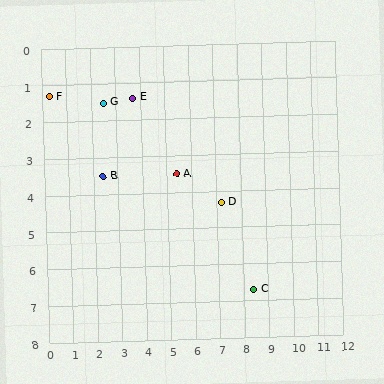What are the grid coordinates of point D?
Point D is at approximately (7.2, 4.3).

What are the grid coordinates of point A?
Point A is at approximately (5.4, 3.5).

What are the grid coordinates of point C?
Point C is at approximately (8.4, 6.7).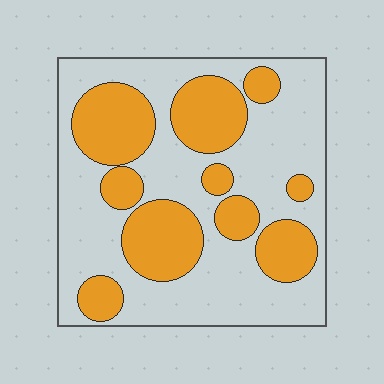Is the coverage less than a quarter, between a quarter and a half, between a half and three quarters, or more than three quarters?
Between a quarter and a half.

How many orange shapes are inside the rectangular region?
10.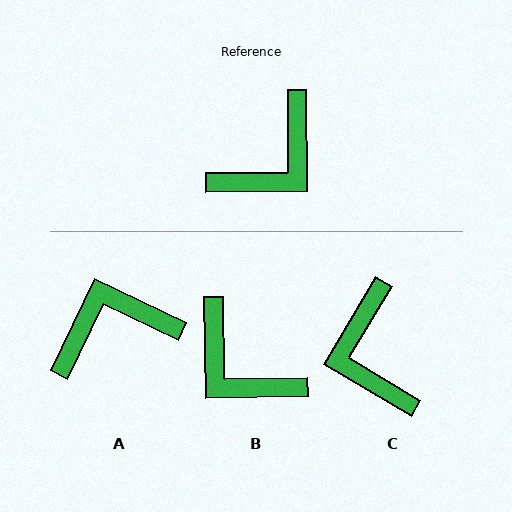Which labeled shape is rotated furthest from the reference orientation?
A, about 154 degrees away.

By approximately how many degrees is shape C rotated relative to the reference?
Approximately 121 degrees clockwise.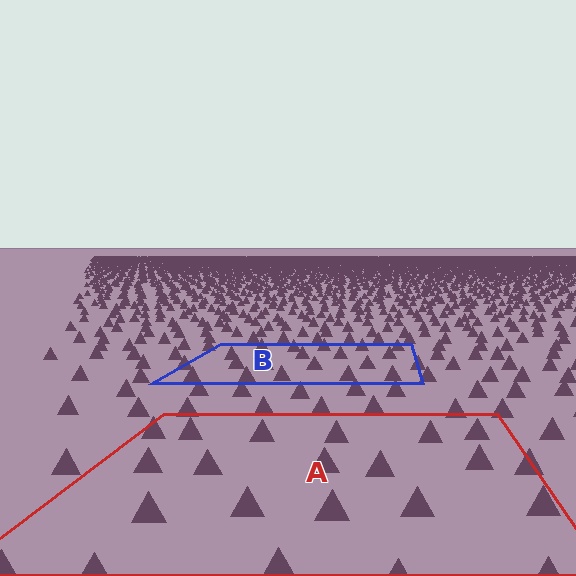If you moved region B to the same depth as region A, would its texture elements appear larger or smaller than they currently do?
They would appear larger. At a closer depth, the same texture elements are projected at a bigger on-screen size.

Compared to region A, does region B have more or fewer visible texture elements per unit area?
Region B has more texture elements per unit area — they are packed more densely because it is farther away.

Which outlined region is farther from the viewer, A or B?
Region B is farther from the viewer — the texture elements inside it appear smaller and more densely packed.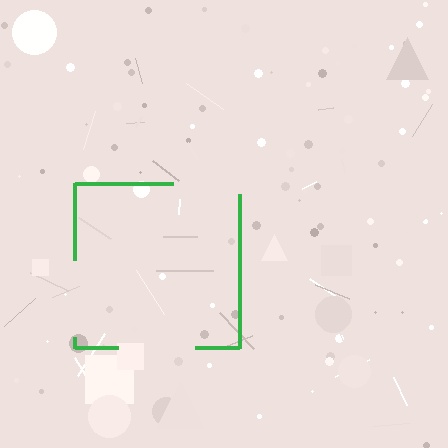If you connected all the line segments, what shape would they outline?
They would outline a square.